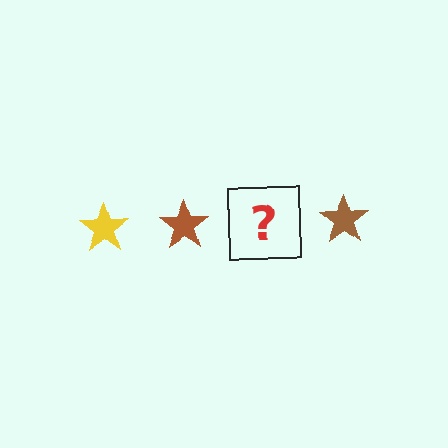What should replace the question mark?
The question mark should be replaced with a yellow star.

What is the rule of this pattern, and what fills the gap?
The rule is that the pattern cycles through yellow, brown stars. The gap should be filled with a yellow star.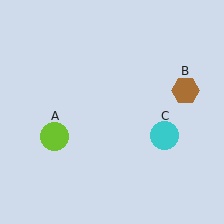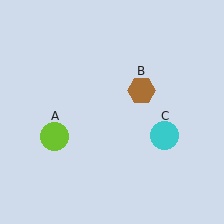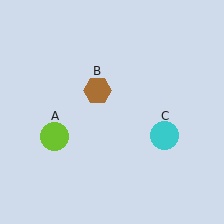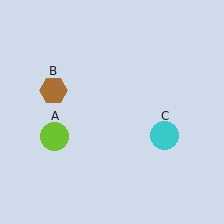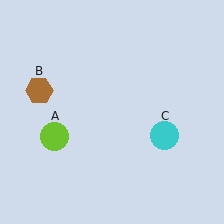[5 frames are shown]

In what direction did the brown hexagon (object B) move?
The brown hexagon (object B) moved left.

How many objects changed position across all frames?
1 object changed position: brown hexagon (object B).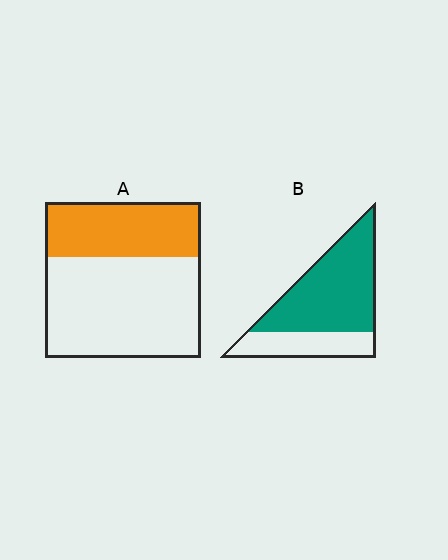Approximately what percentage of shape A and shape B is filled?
A is approximately 35% and B is approximately 70%.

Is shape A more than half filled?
No.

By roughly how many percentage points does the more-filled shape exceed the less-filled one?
By roughly 35 percentage points (B over A).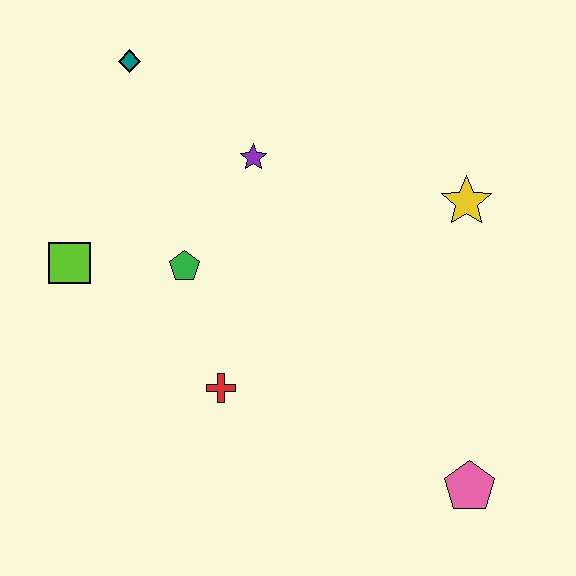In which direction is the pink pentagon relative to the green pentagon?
The pink pentagon is to the right of the green pentagon.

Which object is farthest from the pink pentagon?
The teal diamond is farthest from the pink pentagon.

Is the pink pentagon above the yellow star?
No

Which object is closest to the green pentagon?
The lime square is closest to the green pentagon.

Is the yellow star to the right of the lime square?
Yes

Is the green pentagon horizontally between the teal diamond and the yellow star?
Yes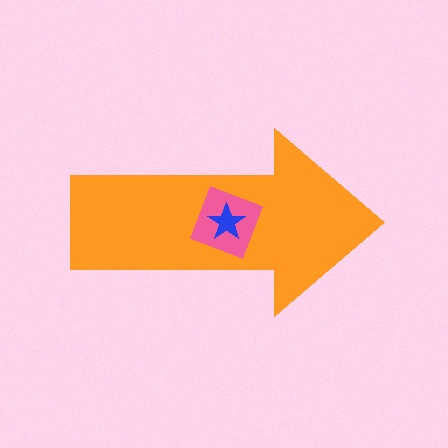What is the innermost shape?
The blue star.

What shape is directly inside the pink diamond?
The blue star.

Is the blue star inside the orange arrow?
Yes.